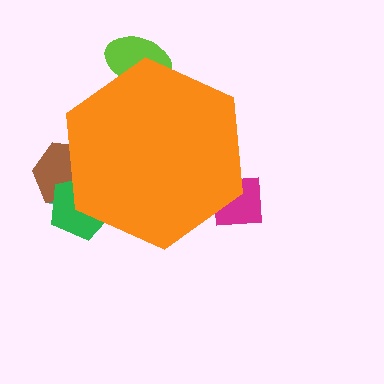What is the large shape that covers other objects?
An orange hexagon.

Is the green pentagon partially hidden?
Yes, the green pentagon is partially hidden behind the orange hexagon.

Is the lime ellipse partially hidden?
Yes, the lime ellipse is partially hidden behind the orange hexagon.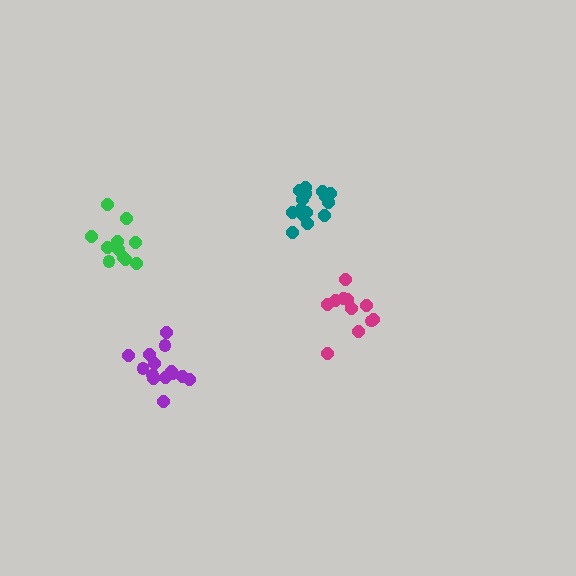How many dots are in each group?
Group 1: 14 dots, Group 2: 15 dots, Group 3: 11 dots, Group 4: 11 dots (51 total).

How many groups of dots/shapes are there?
There are 4 groups.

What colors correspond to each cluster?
The clusters are colored: purple, teal, green, magenta.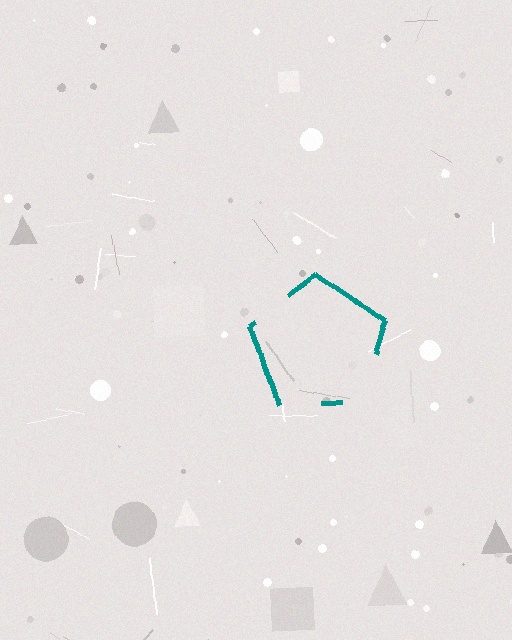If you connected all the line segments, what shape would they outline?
They would outline a pentagon.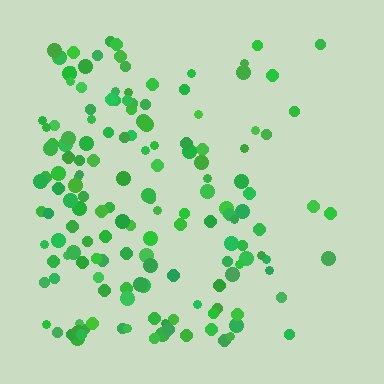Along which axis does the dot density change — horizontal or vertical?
Horizontal.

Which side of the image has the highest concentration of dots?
The left.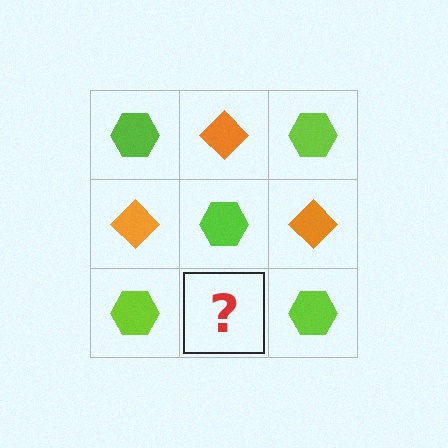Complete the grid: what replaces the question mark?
The question mark should be replaced with an orange diamond.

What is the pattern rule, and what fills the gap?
The rule is that it alternates lime hexagon and orange diamond in a checkerboard pattern. The gap should be filled with an orange diamond.